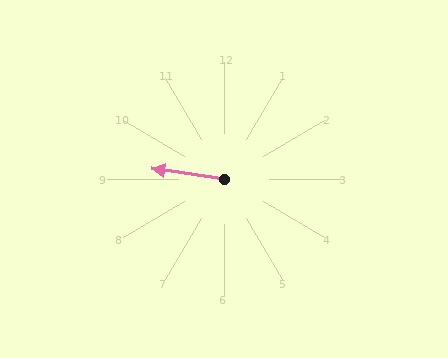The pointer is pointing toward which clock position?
Roughly 9 o'clock.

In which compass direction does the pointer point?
West.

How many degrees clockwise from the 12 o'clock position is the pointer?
Approximately 278 degrees.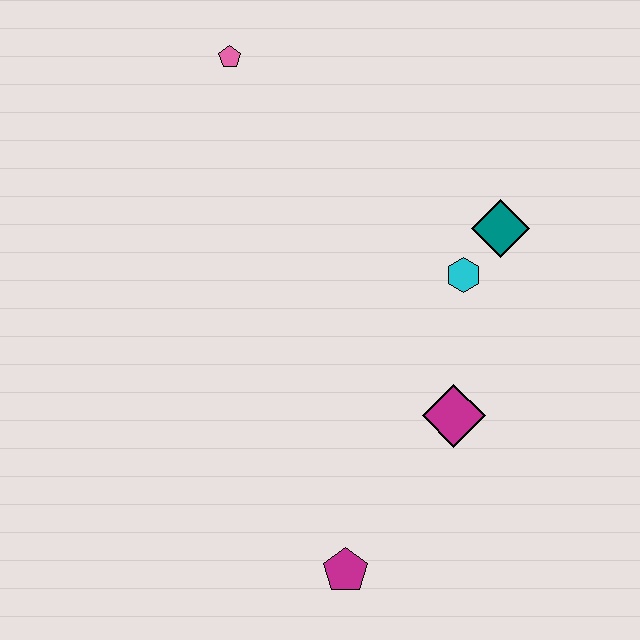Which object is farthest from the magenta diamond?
The pink pentagon is farthest from the magenta diamond.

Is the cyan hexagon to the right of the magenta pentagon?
Yes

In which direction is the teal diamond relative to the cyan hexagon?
The teal diamond is above the cyan hexagon.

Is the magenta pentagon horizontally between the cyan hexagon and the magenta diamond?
No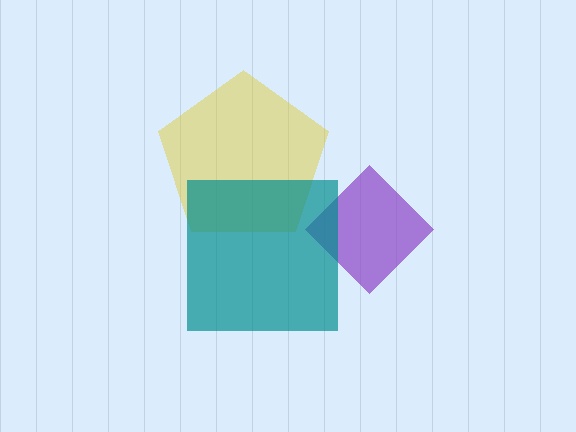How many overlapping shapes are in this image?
There are 3 overlapping shapes in the image.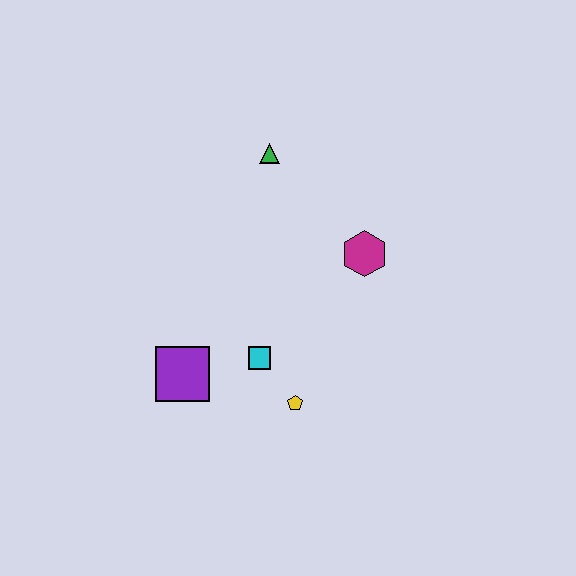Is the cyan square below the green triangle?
Yes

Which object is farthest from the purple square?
The green triangle is farthest from the purple square.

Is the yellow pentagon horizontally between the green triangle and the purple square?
No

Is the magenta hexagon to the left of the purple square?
No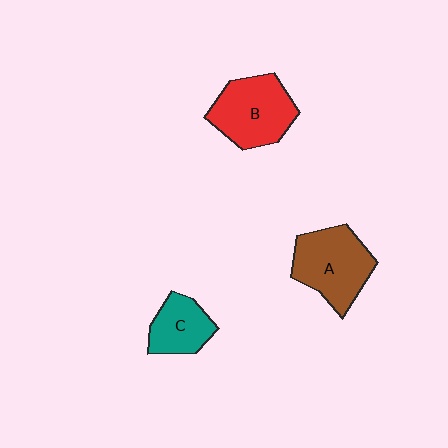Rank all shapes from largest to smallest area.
From largest to smallest: A (brown), B (red), C (teal).